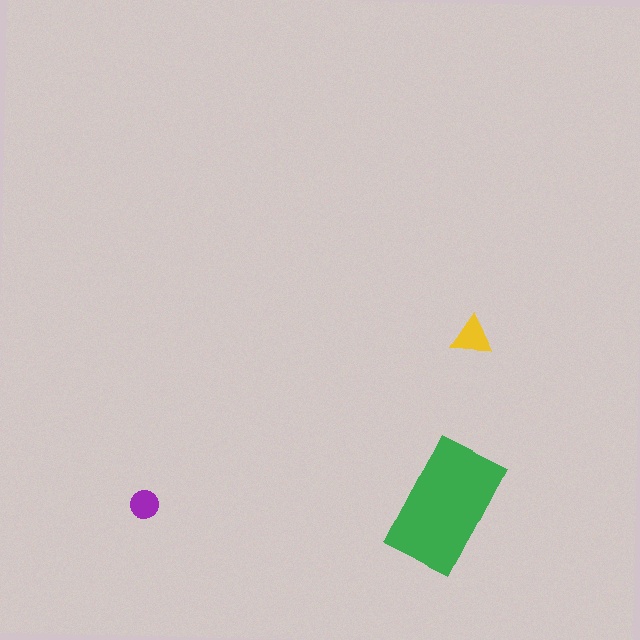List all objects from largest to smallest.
The green rectangle, the yellow triangle, the purple circle.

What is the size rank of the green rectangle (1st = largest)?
1st.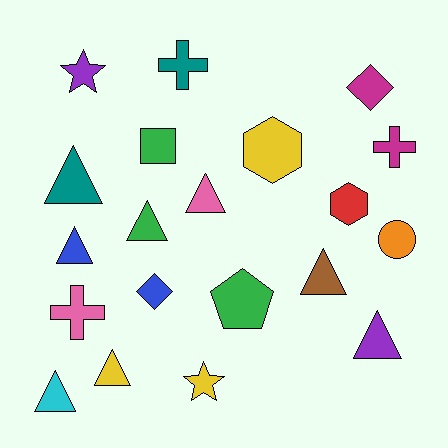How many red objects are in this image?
There is 1 red object.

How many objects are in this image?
There are 20 objects.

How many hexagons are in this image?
There are 2 hexagons.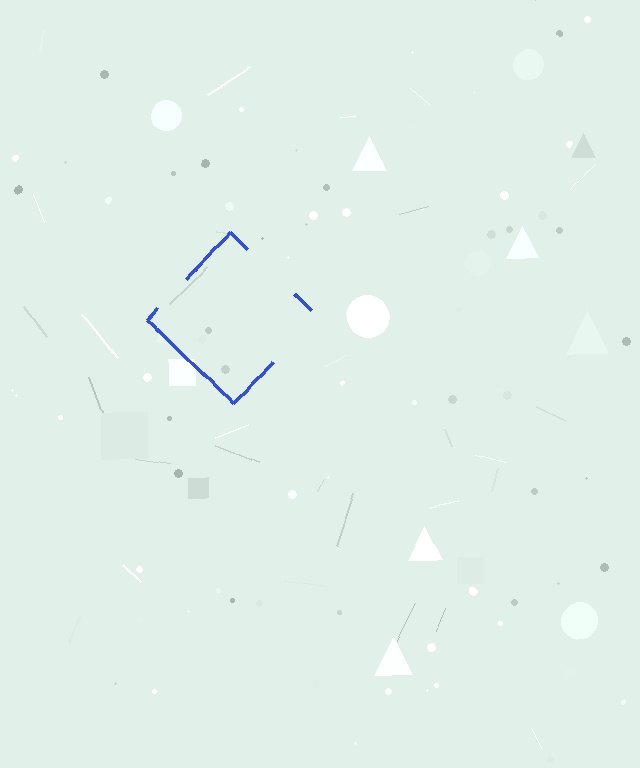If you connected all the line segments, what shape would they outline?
They would outline a diamond.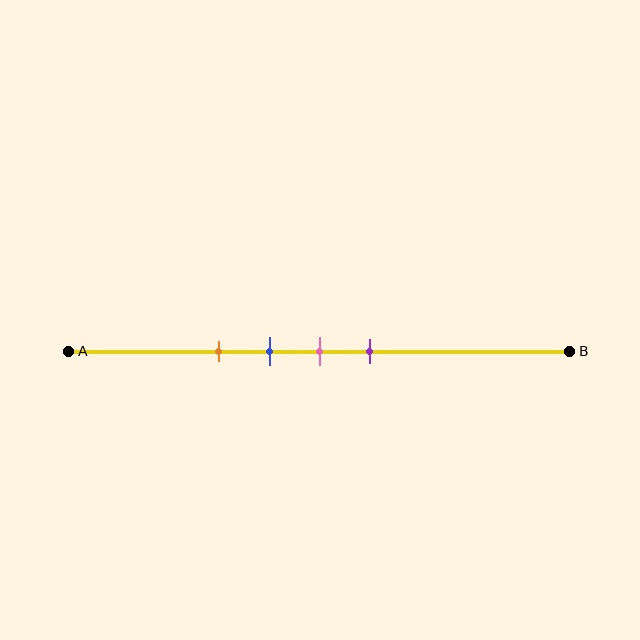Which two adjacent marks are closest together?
The blue and pink marks are the closest adjacent pair.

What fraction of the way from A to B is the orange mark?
The orange mark is approximately 30% (0.3) of the way from A to B.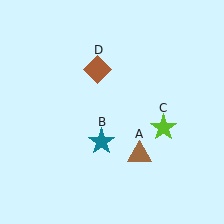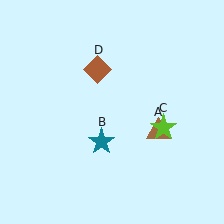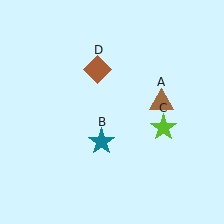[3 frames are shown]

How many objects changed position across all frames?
1 object changed position: brown triangle (object A).